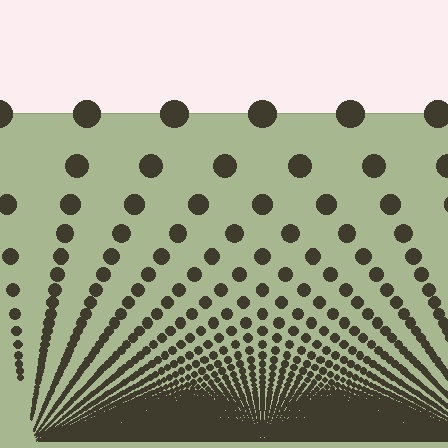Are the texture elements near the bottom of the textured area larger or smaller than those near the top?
Smaller. The gradient is inverted — elements near the bottom are smaller and denser.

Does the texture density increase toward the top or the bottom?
Density increases toward the bottom.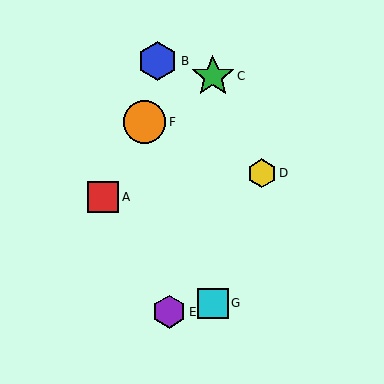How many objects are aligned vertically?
2 objects (C, G) are aligned vertically.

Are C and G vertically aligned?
Yes, both are at x≈213.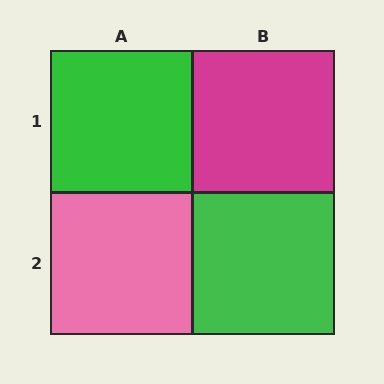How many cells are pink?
1 cell is pink.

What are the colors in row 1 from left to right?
Green, magenta.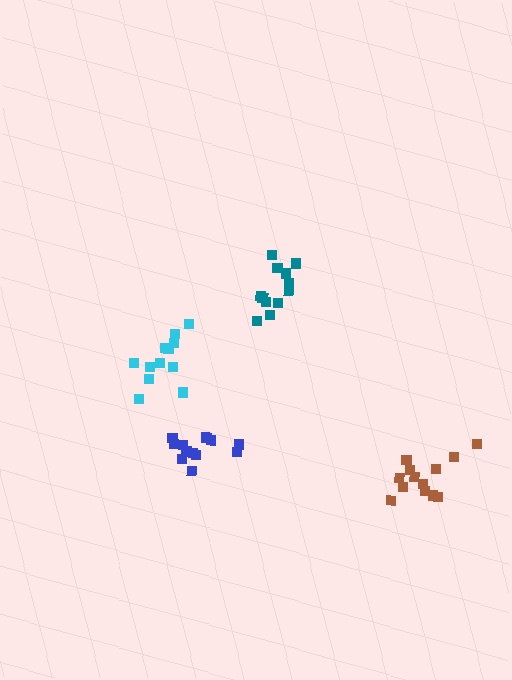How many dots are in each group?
Group 1: 12 dots, Group 2: 12 dots, Group 3: 13 dots, Group 4: 12 dots (49 total).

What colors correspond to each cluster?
The clusters are colored: teal, cyan, brown, blue.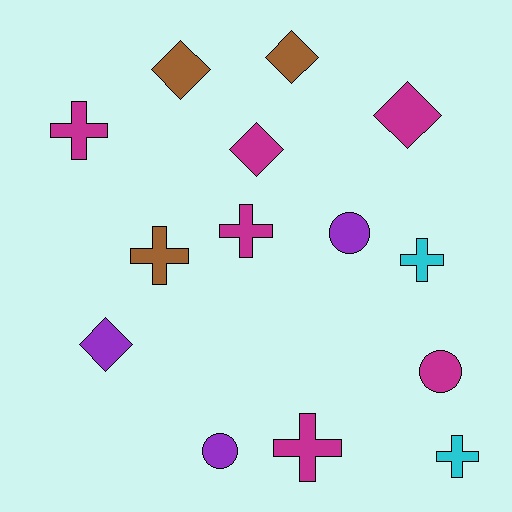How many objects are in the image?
There are 14 objects.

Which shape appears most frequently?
Cross, with 6 objects.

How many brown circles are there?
There are no brown circles.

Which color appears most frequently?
Magenta, with 6 objects.